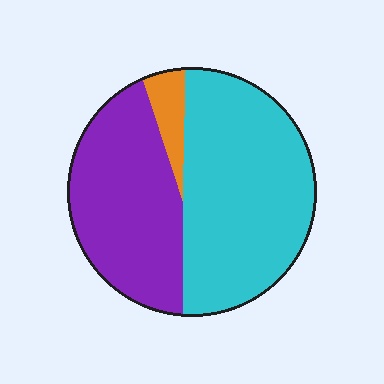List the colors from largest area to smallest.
From largest to smallest: cyan, purple, orange.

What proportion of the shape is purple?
Purple takes up about two fifths (2/5) of the shape.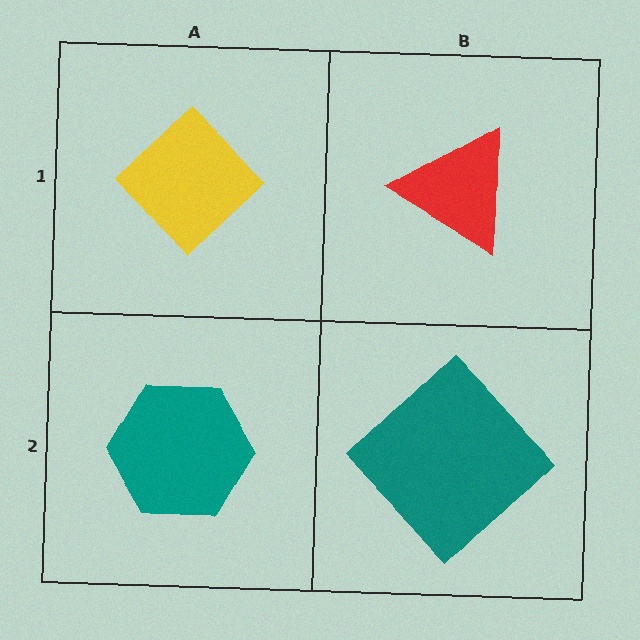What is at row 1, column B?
A red triangle.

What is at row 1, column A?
A yellow diamond.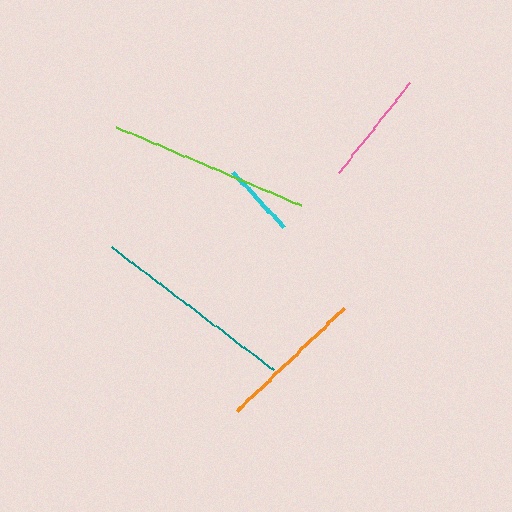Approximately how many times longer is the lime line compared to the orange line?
The lime line is approximately 1.4 times the length of the orange line.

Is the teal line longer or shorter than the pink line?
The teal line is longer than the pink line.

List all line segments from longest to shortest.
From longest to shortest: teal, lime, orange, pink, cyan.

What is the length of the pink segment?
The pink segment is approximately 114 pixels long.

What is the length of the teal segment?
The teal segment is approximately 204 pixels long.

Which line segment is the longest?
The teal line is the longest at approximately 204 pixels.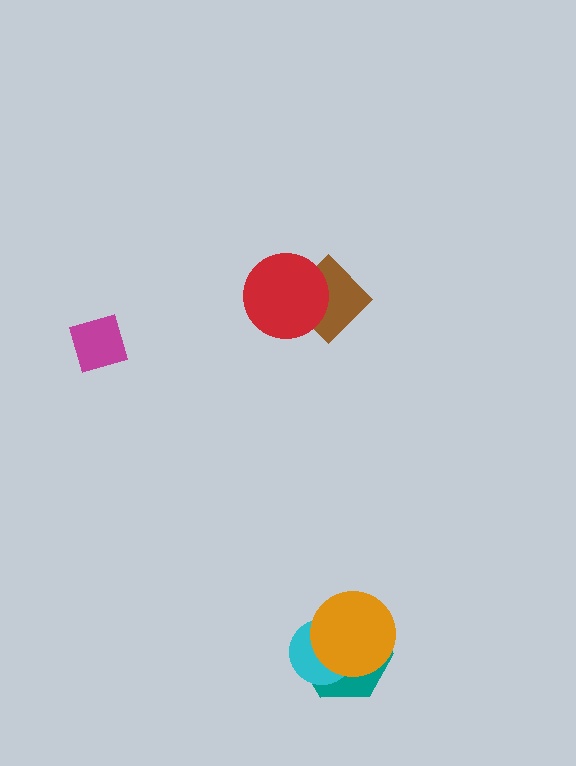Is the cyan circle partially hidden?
Yes, it is partially covered by another shape.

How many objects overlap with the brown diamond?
1 object overlaps with the brown diamond.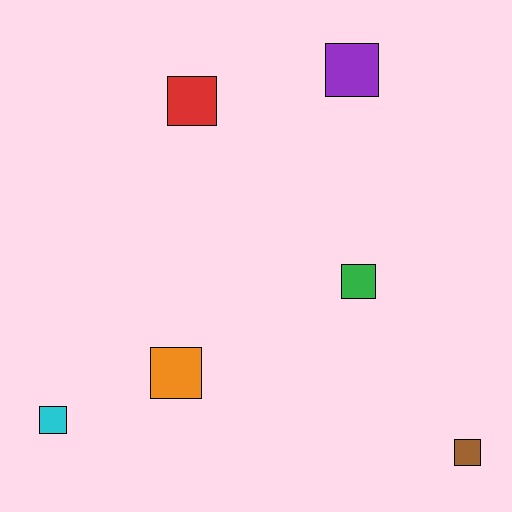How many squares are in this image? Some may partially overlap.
There are 6 squares.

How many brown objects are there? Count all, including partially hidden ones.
There is 1 brown object.